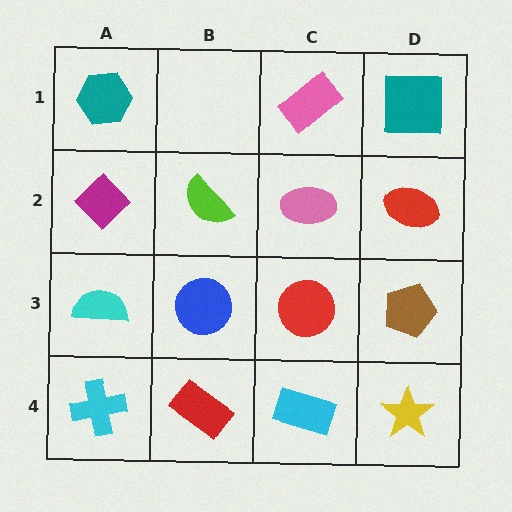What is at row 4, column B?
A red rectangle.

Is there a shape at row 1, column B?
No, that cell is empty.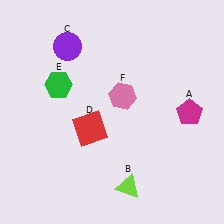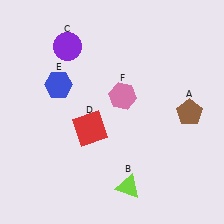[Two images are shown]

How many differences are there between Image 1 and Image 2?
There are 2 differences between the two images.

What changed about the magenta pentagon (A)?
In Image 1, A is magenta. In Image 2, it changed to brown.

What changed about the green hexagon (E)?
In Image 1, E is green. In Image 2, it changed to blue.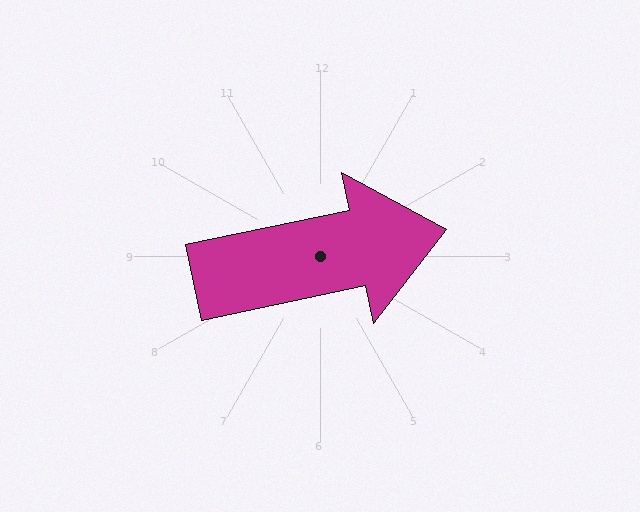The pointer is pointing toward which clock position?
Roughly 3 o'clock.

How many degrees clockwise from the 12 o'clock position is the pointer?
Approximately 78 degrees.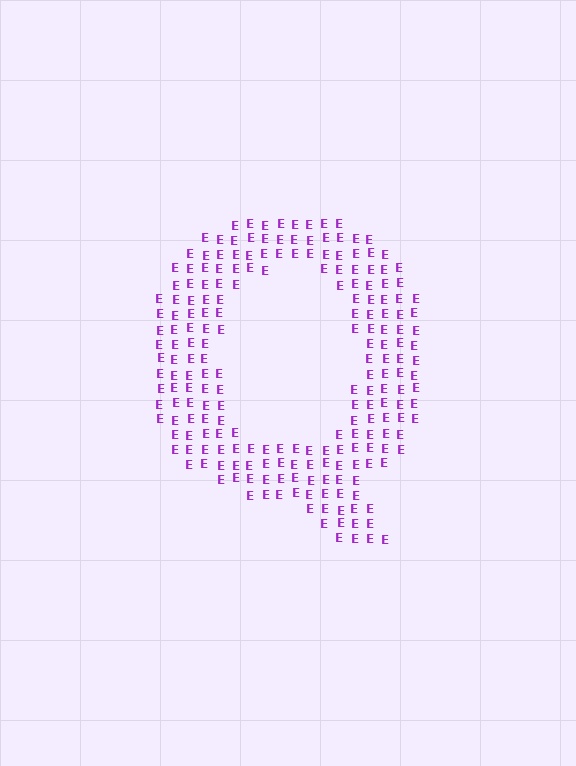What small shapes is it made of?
It is made of small letter E's.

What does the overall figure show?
The overall figure shows the letter Q.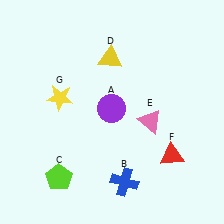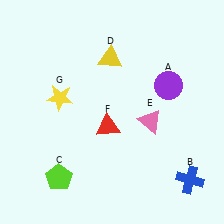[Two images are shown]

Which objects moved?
The objects that moved are: the purple circle (A), the blue cross (B), the red triangle (F).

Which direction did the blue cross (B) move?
The blue cross (B) moved right.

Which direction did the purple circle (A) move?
The purple circle (A) moved right.